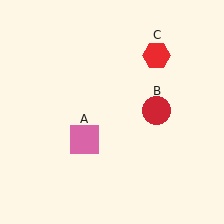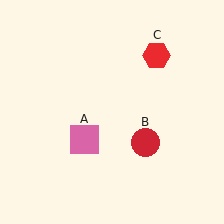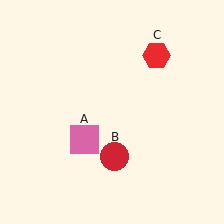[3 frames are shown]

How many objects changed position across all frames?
1 object changed position: red circle (object B).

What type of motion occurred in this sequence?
The red circle (object B) rotated clockwise around the center of the scene.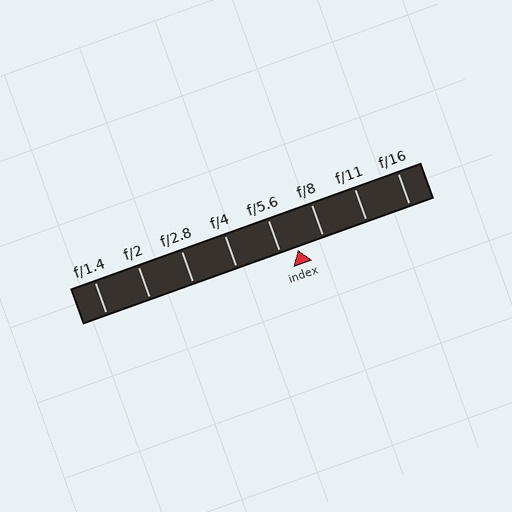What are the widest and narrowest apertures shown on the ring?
The widest aperture shown is f/1.4 and the narrowest is f/16.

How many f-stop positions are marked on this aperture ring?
There are 8 f-stop positions marked.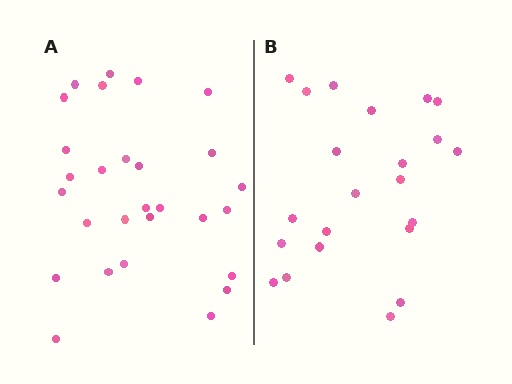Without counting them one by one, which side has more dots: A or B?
Region A (the left region) has more dots.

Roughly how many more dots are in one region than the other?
Region A has about 6 more dots than region B.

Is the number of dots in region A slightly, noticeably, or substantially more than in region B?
Region A has noticeably more, but not dramatically so. The ratio is roughly 1.3 to 1.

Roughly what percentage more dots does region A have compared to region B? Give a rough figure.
About 25% more.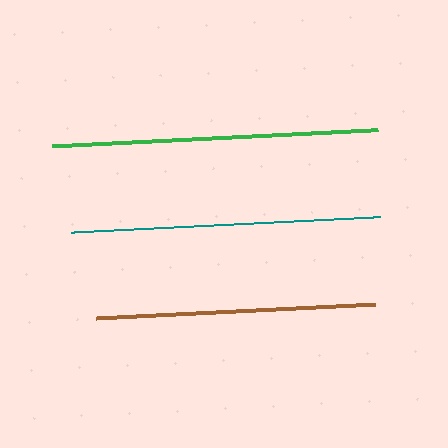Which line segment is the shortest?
The brown line is the shortest at approximately 279 pixels.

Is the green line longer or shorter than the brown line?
The green line is longer than the brown line.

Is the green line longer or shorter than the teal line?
The green line is longer than the teal line.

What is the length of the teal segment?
The teal segment is approximately 308 pixels long.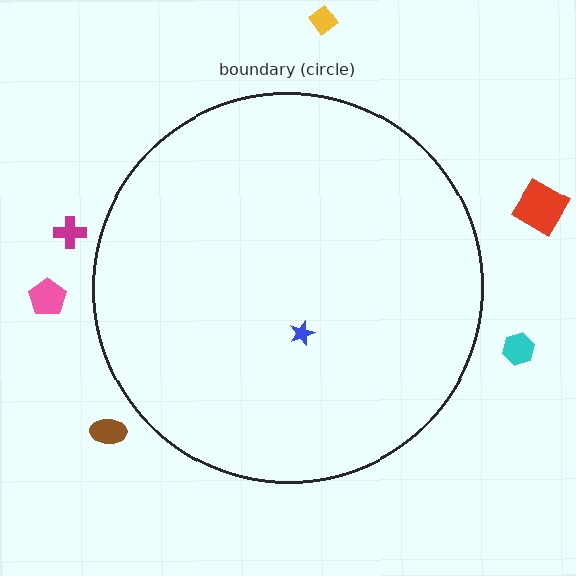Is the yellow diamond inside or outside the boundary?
Outside.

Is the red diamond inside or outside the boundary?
Outside.